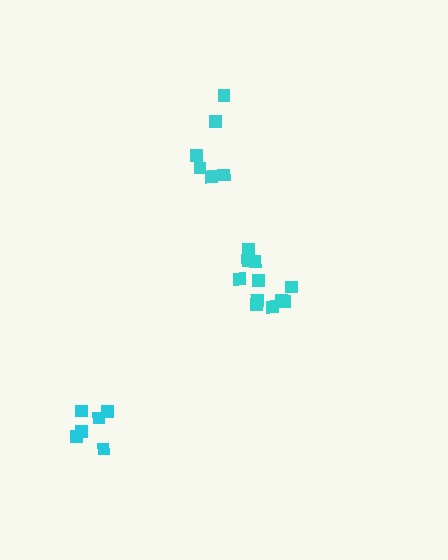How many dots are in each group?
Group 1: 11 dots, Group 2: 6 dots, Group 3: 6 dots (23 total).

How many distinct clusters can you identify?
There are 3 distinct clusters.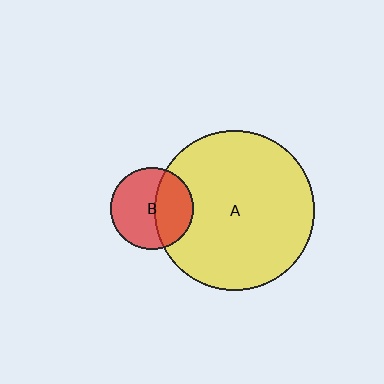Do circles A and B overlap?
Yes.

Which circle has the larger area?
Circle A (yellow).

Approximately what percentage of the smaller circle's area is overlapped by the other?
Approximately 40%.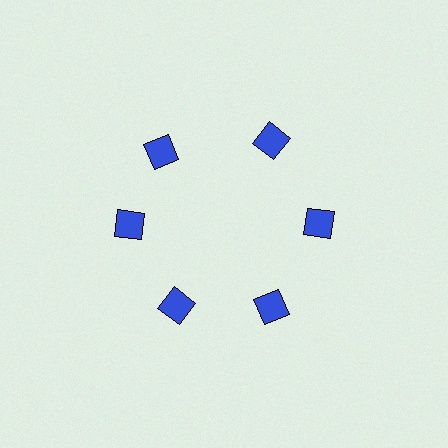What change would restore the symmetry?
The symmetry would be restored by rotating it back into even spacing with its neighbors so that all 6 squares sit at equal angles and equal distance from the center.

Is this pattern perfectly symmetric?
No. The 6 blue squares are arranged in a ring, but one element near the 11 o'clock position is rotated out of alignment along the ring, breaking the 6-fold rotational symmetry.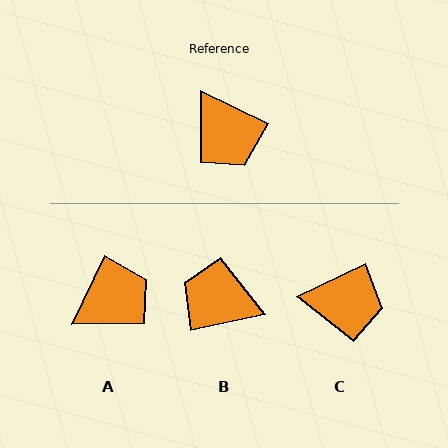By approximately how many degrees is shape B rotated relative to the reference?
Approximately 142 degrees clockwise.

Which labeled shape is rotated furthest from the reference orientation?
B, about 142 degrees away.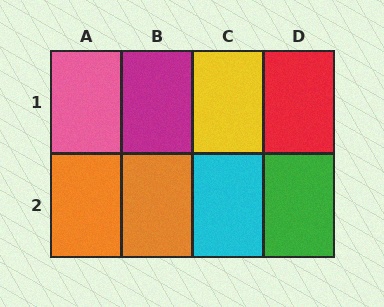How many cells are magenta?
1 cell is magenta.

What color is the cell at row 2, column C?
Cyan.